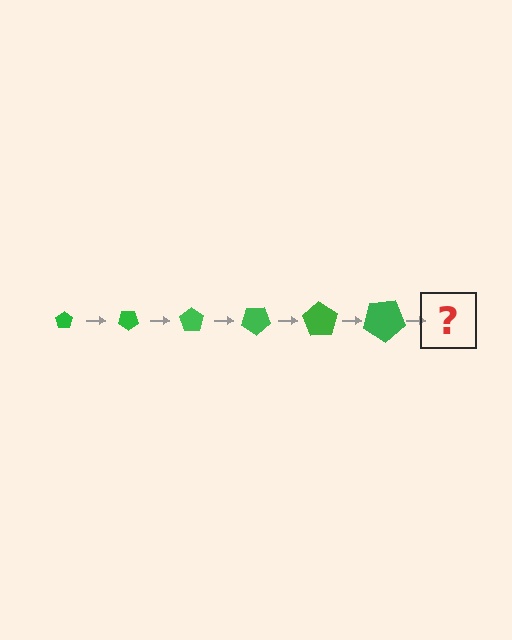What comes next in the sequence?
The next element should be a pentagon, larger than the previous one and rotated 210 degrees from the start.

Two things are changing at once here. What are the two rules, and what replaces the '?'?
The two rules are that the pentagon grows larger each step and it rotates 35 degrees each step. The '?' should be a pentagon, larger than the previous one and rotated 210 degrees from the start.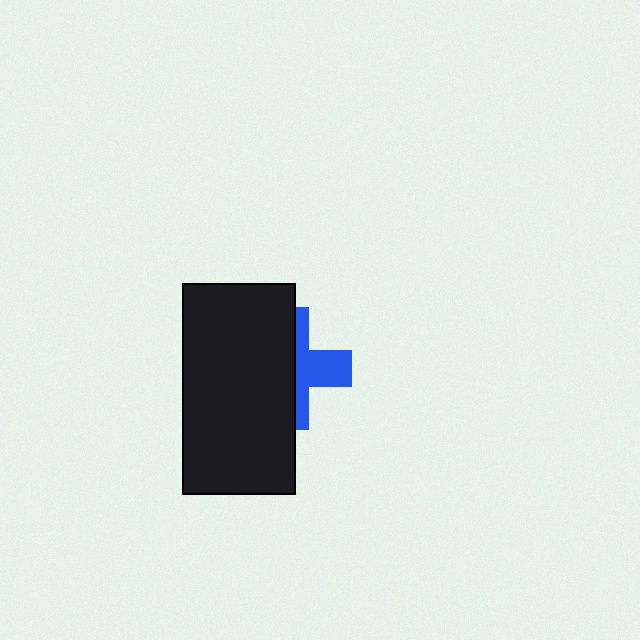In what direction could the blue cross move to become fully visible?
The blue cross could move right. That would shift it out from behind the black rectangle entirely.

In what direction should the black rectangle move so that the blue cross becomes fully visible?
The black rectangle should move left. That is the shortest direction to clear the overlap and leave the blue cross fully visible.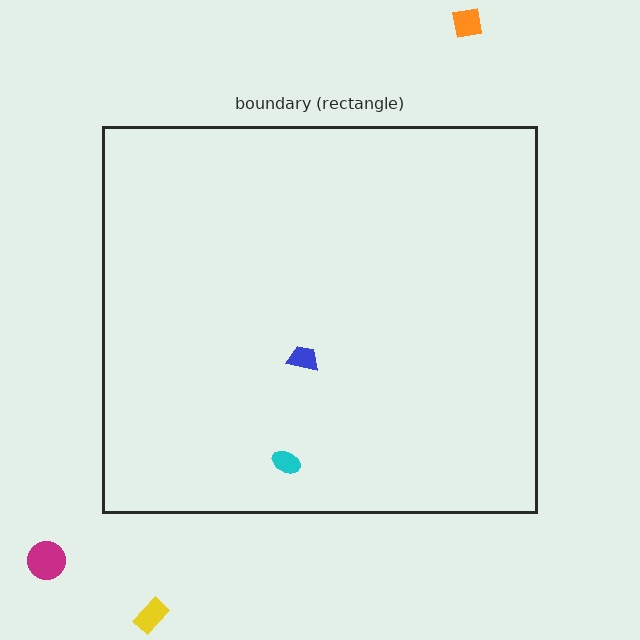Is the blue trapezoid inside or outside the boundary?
Inside.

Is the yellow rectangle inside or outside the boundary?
Outside.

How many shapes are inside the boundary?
2 inside, 3 outside.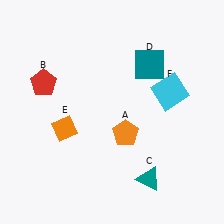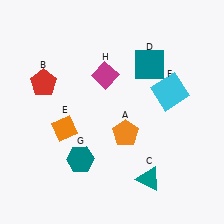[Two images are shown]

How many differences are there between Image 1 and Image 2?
There are 2 differences between the two images.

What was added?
A teal hexagon (G), a magenta diamond (H) were added in Image 2.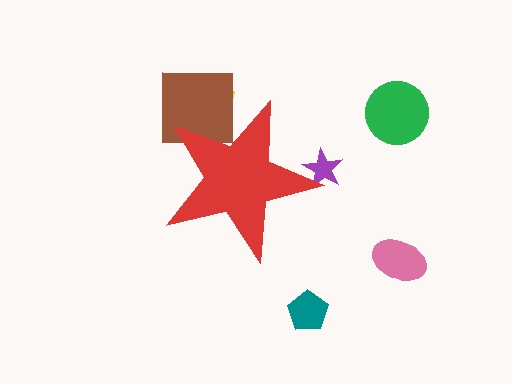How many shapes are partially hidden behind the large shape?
3 shapes are partially hidden.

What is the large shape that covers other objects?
A red star.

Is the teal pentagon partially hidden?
No, the teal pentagon is fully visible.